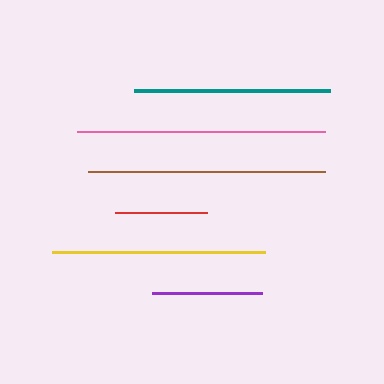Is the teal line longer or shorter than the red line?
The teal line is longer than the red line.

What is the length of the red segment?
The red segment is approximately 91 pixels long.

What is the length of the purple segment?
The purple segment is approximately 109 pixels long.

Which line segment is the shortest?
The red line is the shortest at approximately 91 pixels.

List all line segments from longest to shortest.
From longest to shortest: pink, brown, yellow, teal, purple, red.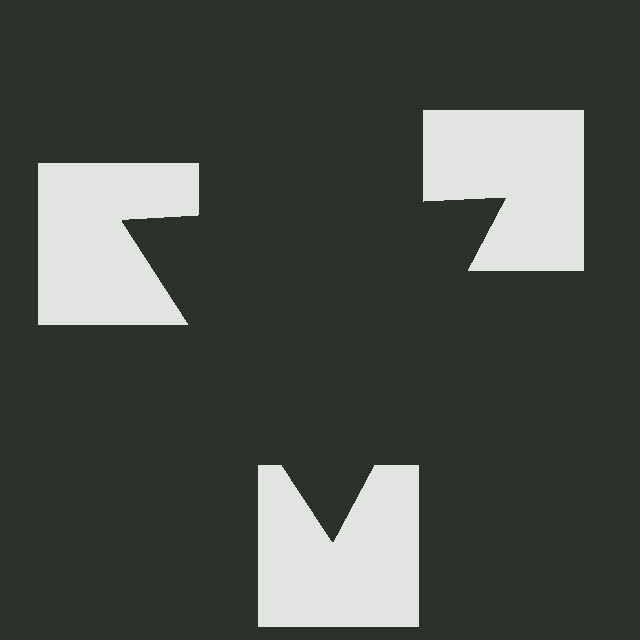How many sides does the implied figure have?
3 sides.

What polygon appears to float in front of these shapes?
An illusory triangle — its edges are inferred from the aligned wedge cuts in the notched squares, not physically drawn.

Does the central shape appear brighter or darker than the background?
It typically appears slightly darker than the background, even though no actual brightness change is drawn.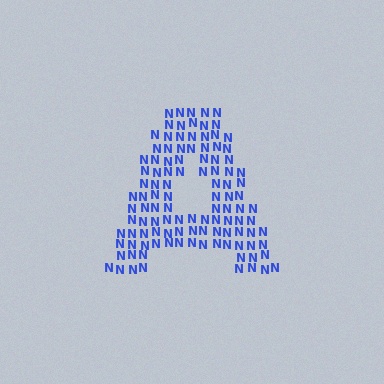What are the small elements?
The small elements are letter N's.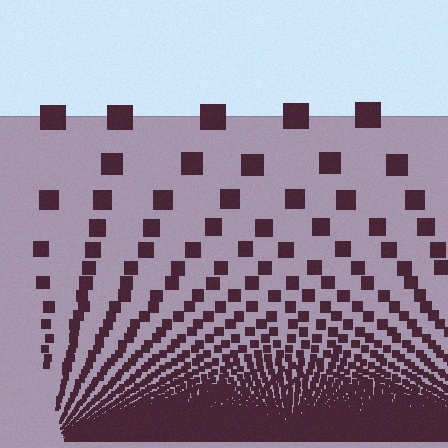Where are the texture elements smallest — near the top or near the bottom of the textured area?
Near the bottom.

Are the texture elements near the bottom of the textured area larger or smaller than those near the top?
Smaller. The gradient is inverted — elements near the bottom are smaller and denser.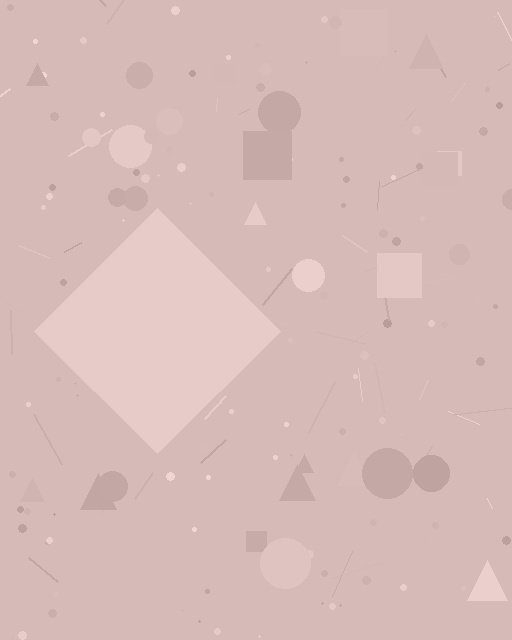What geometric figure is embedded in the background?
A diamond is embedded in the background.